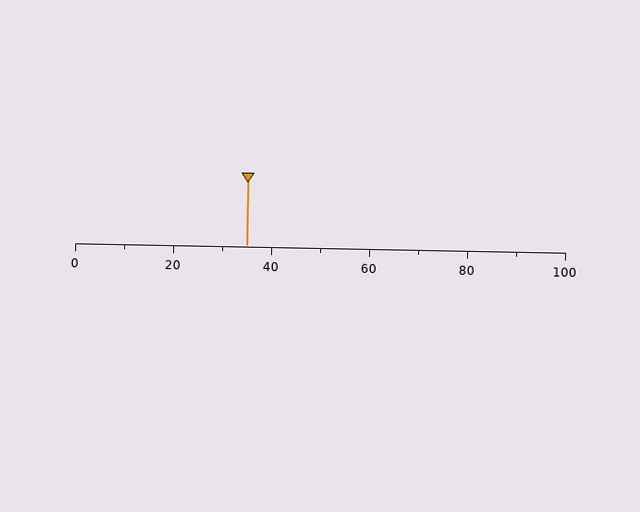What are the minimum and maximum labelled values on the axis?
The axis runs from 0 to 100.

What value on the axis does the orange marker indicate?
The marker indicates approximately 35.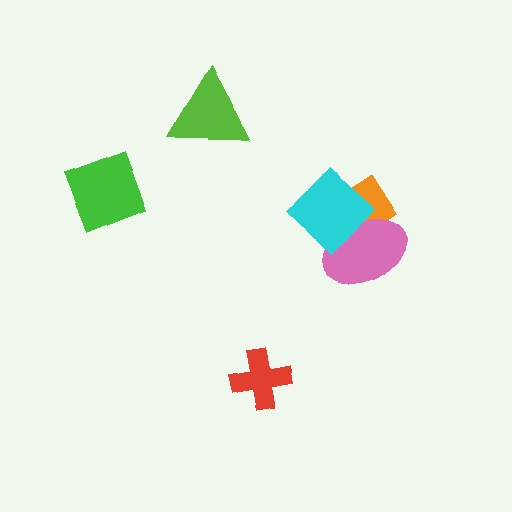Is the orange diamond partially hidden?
Yes, it is partially covered by another shape.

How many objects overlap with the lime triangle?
0 objects overlap with the lime triangle.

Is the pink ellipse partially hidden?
Yes, it is partially covered by another shape.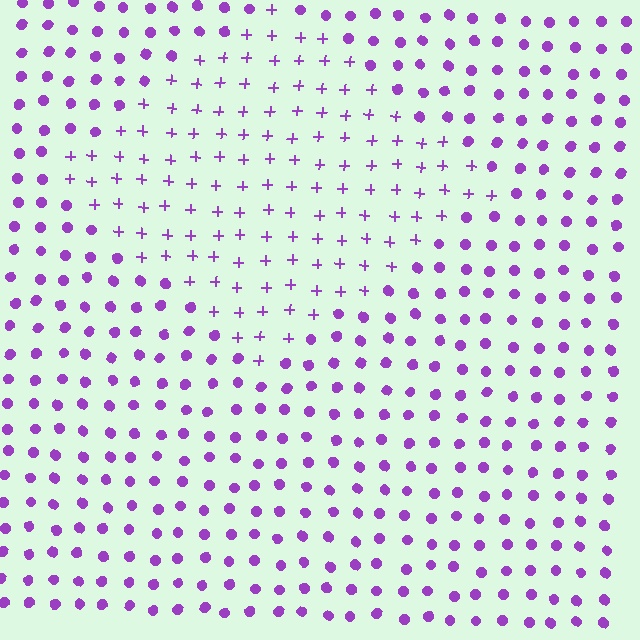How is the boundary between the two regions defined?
The boundary is defined by a change in element shape: plus signs inside vs. circles outside. All elements share the same color and spacing.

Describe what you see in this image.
The image is filled with small purple elements arranged in a uniform grid. A diamond-shaped region contains plus signs, while the surrounding area contains circles. The boundary is defined purely by the change in element shape.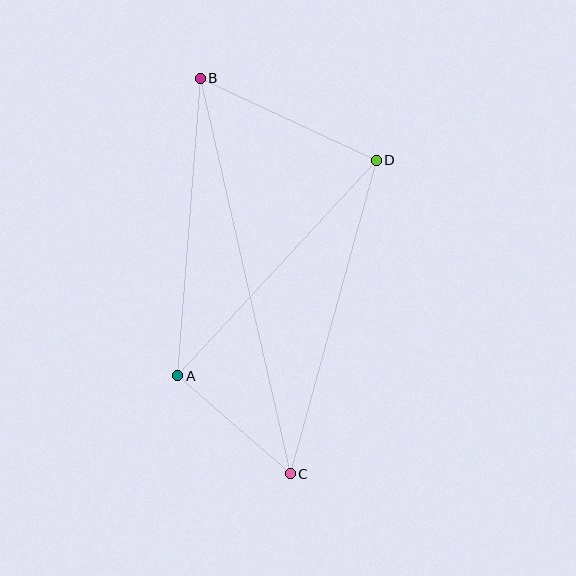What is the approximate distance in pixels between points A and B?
The distance between A and B is approximately 298 pixels.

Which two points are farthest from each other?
Points B and C are farthest from each other.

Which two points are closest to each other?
Points A and C are closest to each other.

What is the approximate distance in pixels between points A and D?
The distance between A and D is approximately 293 pixels.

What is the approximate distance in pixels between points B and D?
The distance between B and D is approximately 194 pixels.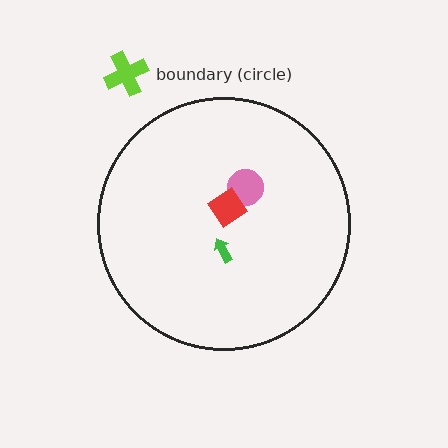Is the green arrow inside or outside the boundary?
Inside.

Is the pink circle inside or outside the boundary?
Inside.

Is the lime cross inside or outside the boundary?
Outside.